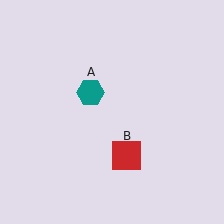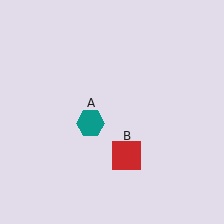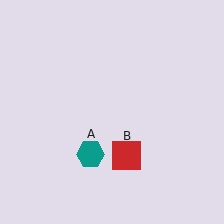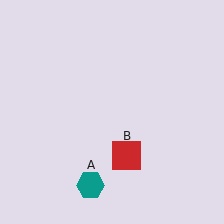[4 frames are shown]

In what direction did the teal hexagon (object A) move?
The teal hexagon (object A) moved down.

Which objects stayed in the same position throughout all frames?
Red square (object B) remained stationary.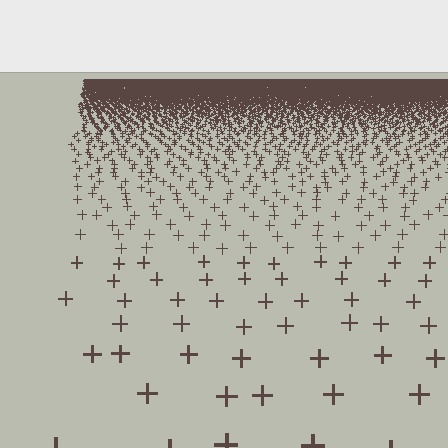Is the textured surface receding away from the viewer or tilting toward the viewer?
The surface is receding away from the viewer. Texture elements get smaller and denser toward the top.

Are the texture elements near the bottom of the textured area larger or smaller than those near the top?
Larger. Near the bottom, elements are closer to the viewer and appear at a bigger on-screen size.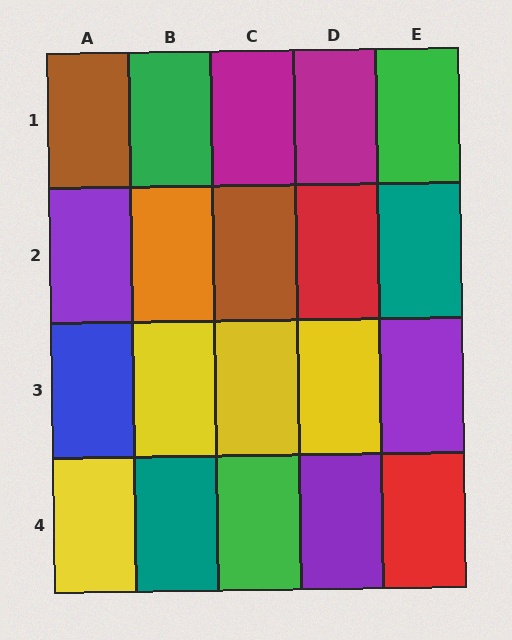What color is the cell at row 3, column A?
Blue.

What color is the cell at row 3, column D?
Yellow.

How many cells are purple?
3 cells are purple.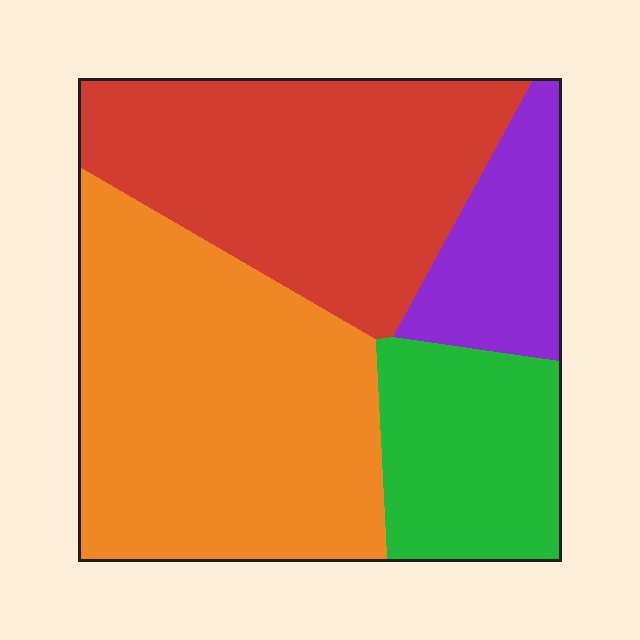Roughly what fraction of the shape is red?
Red covers around 30% of the shape.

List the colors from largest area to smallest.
From largest to smallest: orange, red, green, purple.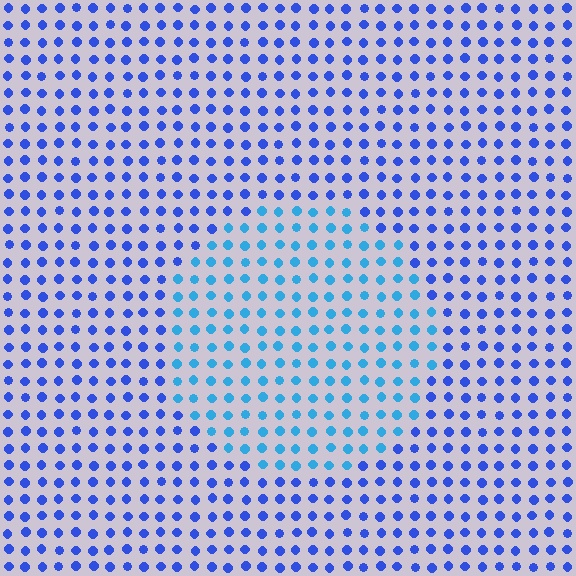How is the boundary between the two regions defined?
The boundary is defined purely by a slight shift in hue (about 30 degrees). Spacing, size, and orientation are identical on both sides.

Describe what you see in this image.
The image is filled with small blue elements in a uniform arrangement. A circle-shaped region is visible where the elements are tinted to a slightly different hue, forming a subtle color boundary.